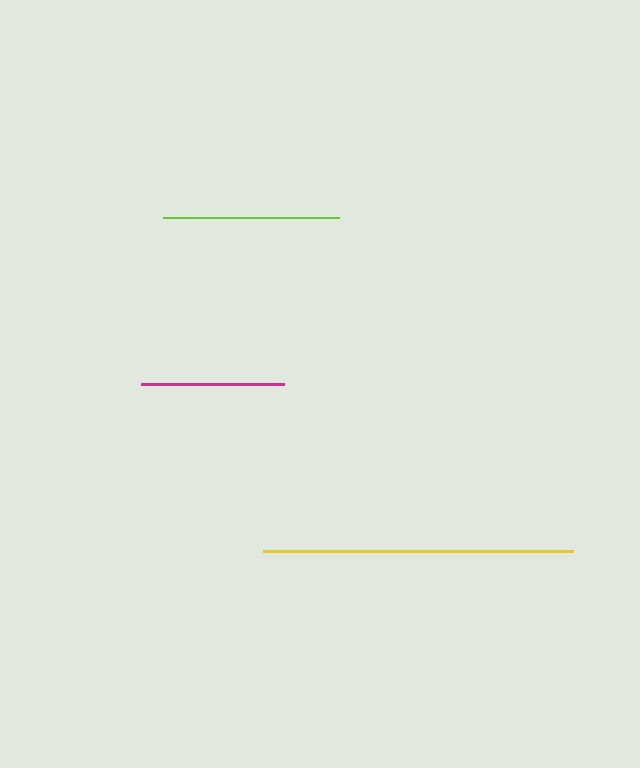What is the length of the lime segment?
The lime segment is approximately 175 pixels long.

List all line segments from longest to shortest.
From longest to shortest: yellow, lime, magenta.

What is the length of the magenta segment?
The magenta segment is approximately 143 pixels long.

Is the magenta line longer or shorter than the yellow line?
The yellow line is longer than the magenta line.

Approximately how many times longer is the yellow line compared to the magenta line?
The yellow line is approximately 2.2 times the length of the magenta line.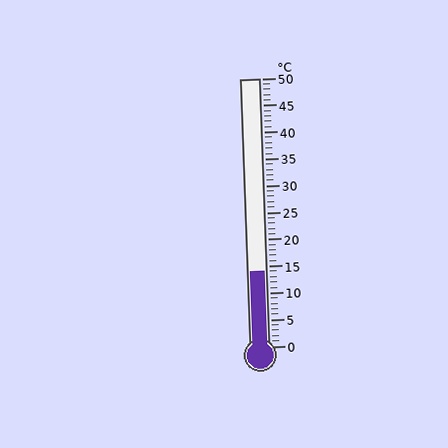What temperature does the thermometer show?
The thermometer shows approximately 14°C.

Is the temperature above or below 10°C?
The temperature is above 10°C.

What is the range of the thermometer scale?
The thermometer scale ranges from 0°C to 50°C.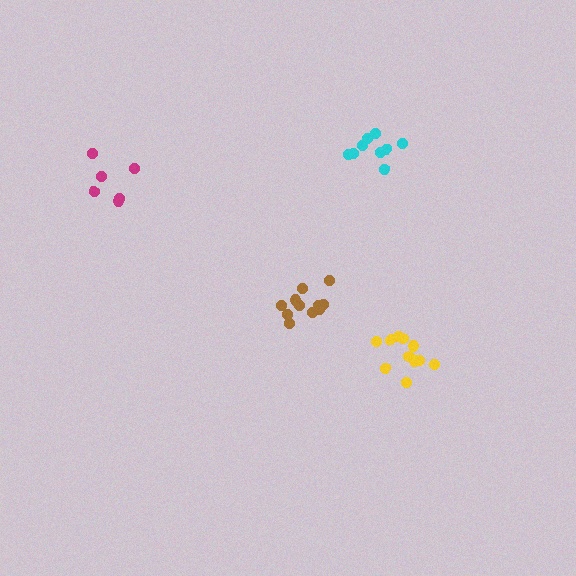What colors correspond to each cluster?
The clusters are colored: cyan, yellow, magenta, brown.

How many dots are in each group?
Group 1: 9 dots, Group 2: 11 dots, Group 3: 6 dots, Group 4: 11 dots (37 total).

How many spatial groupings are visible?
There are 4 spatial groupings.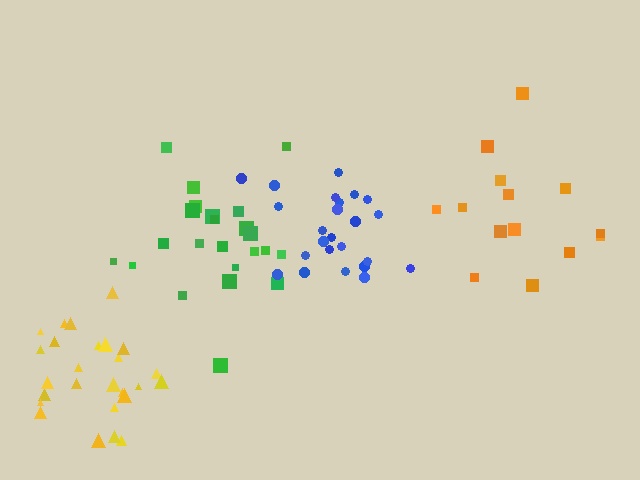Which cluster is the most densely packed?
Blue.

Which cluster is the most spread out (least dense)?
Orange.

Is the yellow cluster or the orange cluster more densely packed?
Yellow.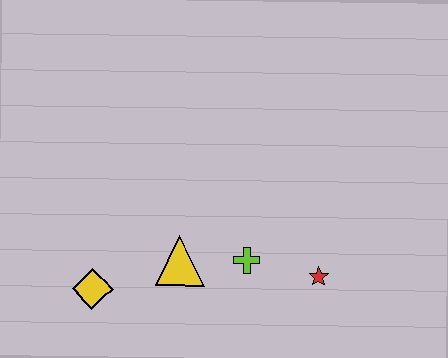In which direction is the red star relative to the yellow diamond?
The red star is to the right of the yellow diamond.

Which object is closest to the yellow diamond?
The yellow triangle is closest to the yellow diamond.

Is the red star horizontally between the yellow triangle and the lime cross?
No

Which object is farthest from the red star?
The yellow diamond is farthest from the red star.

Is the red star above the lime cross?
No